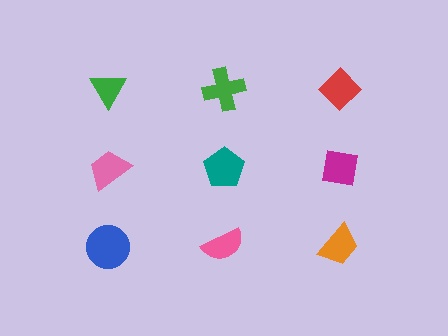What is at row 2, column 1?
A pink trapezoid.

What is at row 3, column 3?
An orange trapezoid.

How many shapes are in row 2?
3 shapes.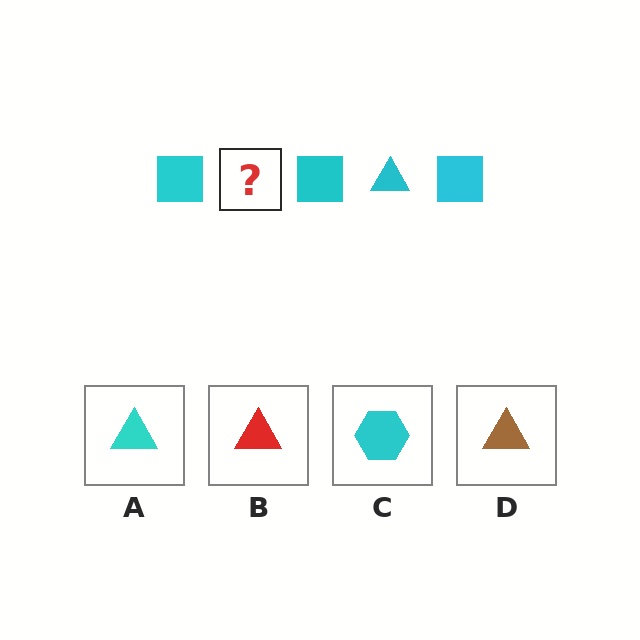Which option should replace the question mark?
Option A.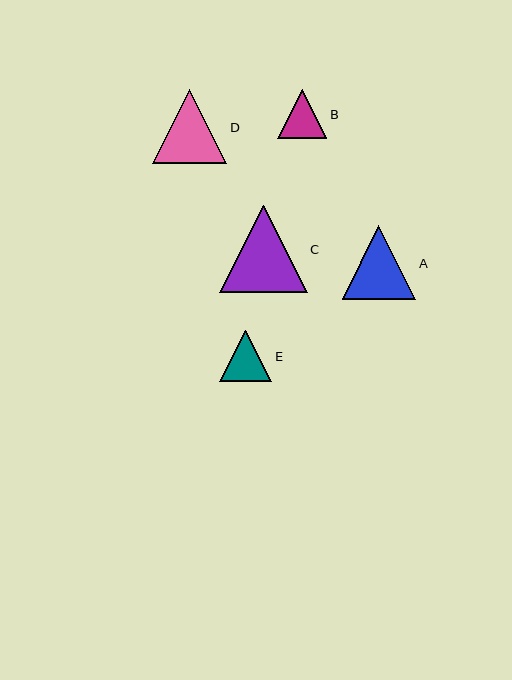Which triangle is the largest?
Triangle C is the largest with a size of approximately 88 pixels.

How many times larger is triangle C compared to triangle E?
Triangle C is approximately 1.7 times the size of triangle E.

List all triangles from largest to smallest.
From largest to smallest: C, D, A, E, B.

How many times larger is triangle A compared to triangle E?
Triangle A is approximately 1.4 times the size of triangle E.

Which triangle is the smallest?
Triangle B is the smallest with a size of approximately 49 pixels.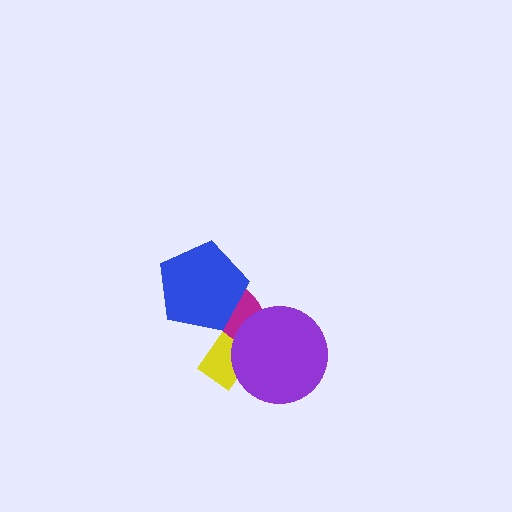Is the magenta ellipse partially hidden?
Yes, it is partially covered by another shape.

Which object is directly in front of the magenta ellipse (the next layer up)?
The blue pentagon is directly in front of the magenta ellipse.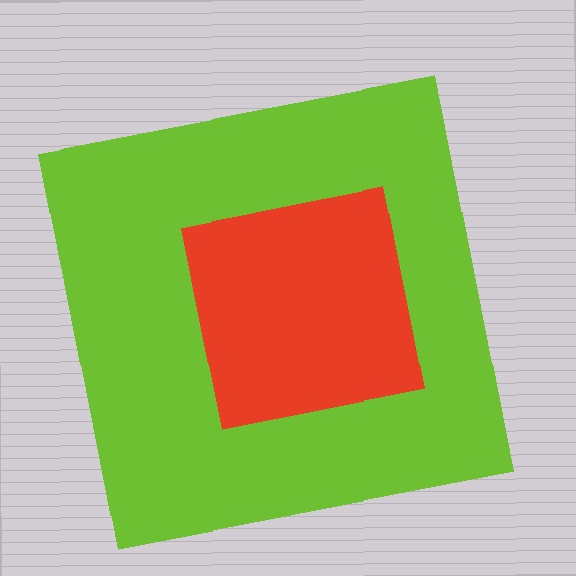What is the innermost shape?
The red square.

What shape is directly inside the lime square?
The red square.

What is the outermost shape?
The lime square.